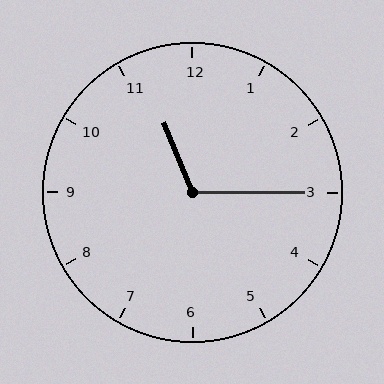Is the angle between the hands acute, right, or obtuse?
It is obtuse.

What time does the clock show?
11:15.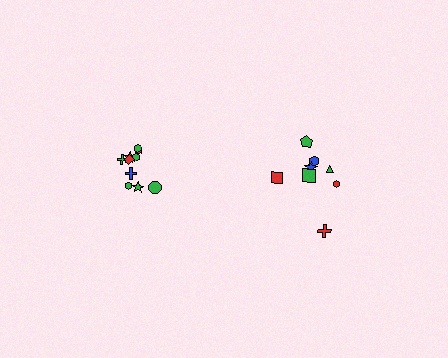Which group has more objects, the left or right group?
The left group.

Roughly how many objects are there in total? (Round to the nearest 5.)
Roughly 20 objects in total.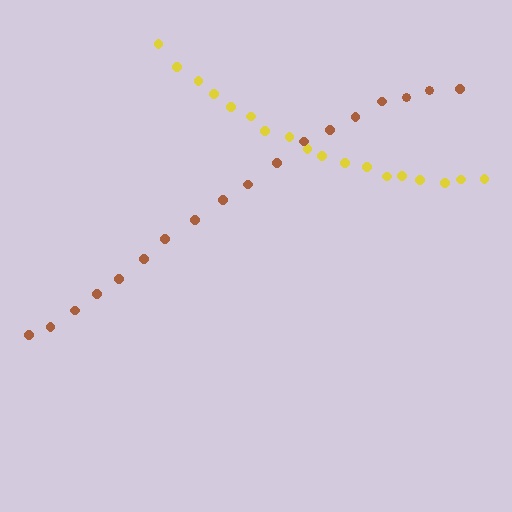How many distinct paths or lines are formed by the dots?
There are 2 distinct paths.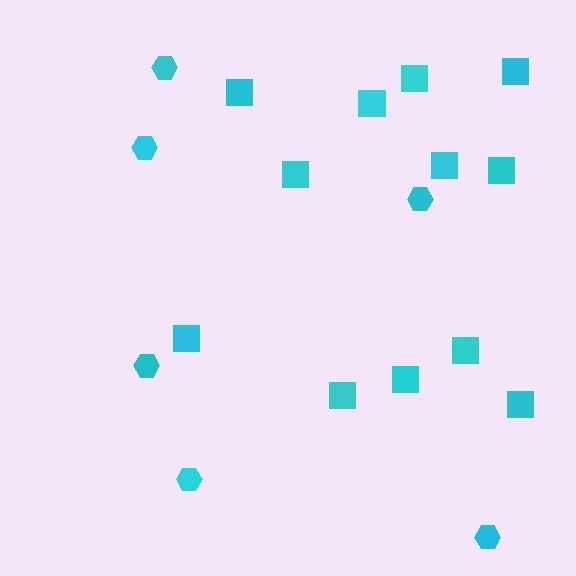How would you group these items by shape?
There are 2 groups: one group of hexagons (6) and one group of squares (12).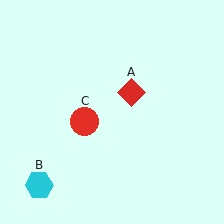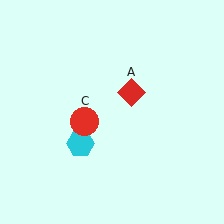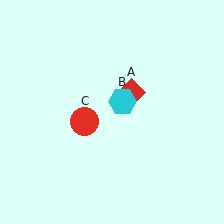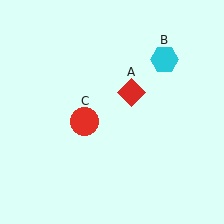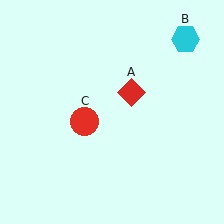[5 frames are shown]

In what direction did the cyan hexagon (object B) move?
The cyan hexagon (object B) moved up and to the right.